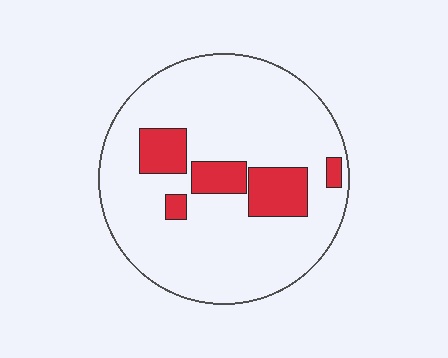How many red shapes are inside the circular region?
5.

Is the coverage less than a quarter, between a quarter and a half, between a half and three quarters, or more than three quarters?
Less than a quarter.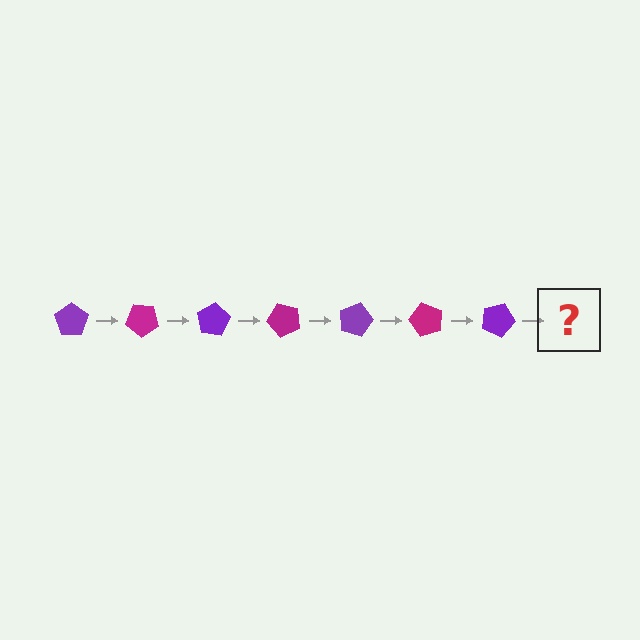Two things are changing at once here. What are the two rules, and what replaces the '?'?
The two rules are that it rotates 40 degrees each step and the color cycles through purple and magenta. The '?' should be a magenta pentagon, rotated 280 degrees from the start.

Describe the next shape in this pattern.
It should be a magenta pentagon, rotated 280 degrees from the start.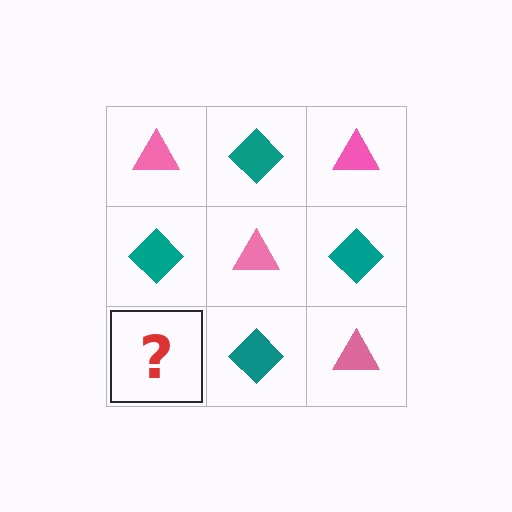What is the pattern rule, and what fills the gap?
The rule is that it alternates pink triangle and teal diamond in a checkerboard pattern. The gap should be filled with a pink triangle.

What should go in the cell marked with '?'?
The missing cell should contain a pink triangle.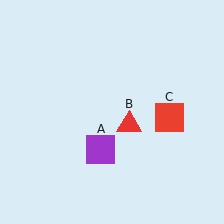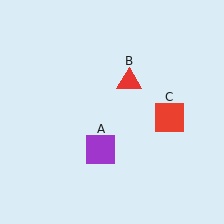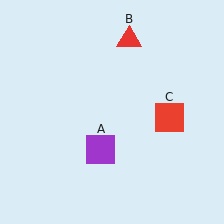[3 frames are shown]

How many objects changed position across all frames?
1 object changed position: red triangle (object B).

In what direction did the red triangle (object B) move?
The red triangle (object B) moved up.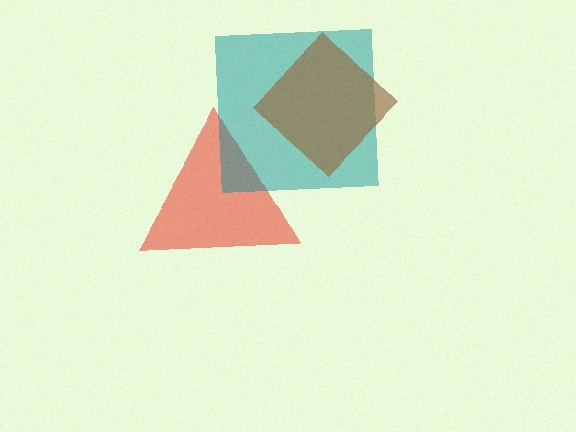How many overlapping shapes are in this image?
There are 3 overlapping shapes in the image.